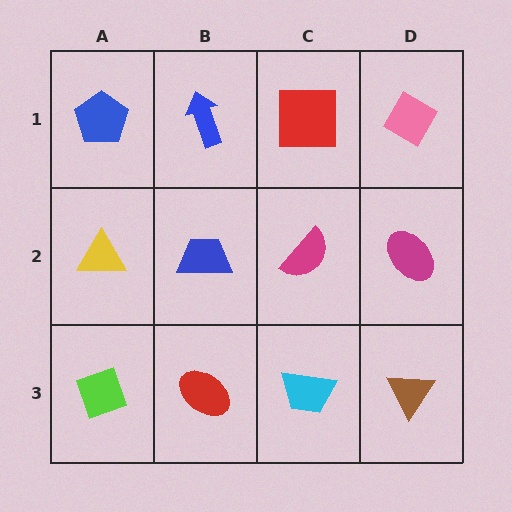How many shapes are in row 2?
4 shapes.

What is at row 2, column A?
A yellow triangle.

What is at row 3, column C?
A cyan trapezoid.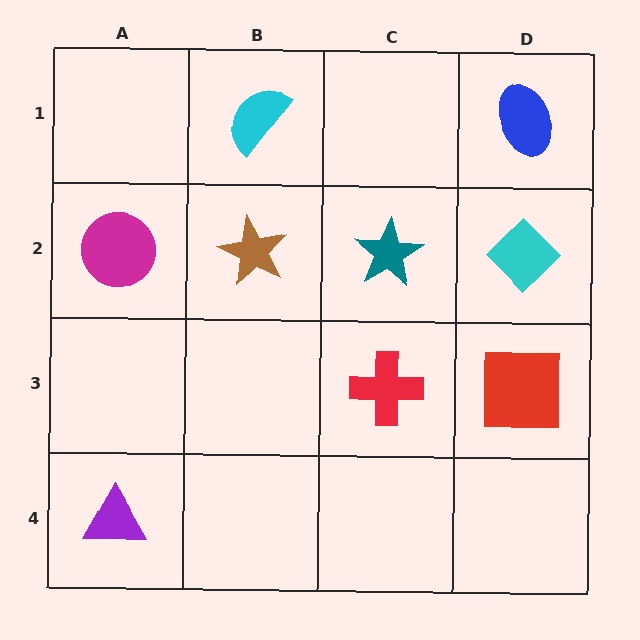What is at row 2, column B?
A brown star.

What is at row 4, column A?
A purple triangle.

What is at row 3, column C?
A red cross.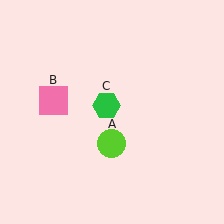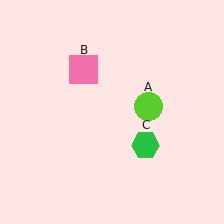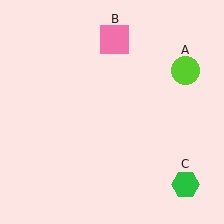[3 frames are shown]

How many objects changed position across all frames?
3 objects changed position: lime circle (object A), pink square (object B), green hexagon (object C).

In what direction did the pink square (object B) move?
The pink square (object B) moved up and to the right.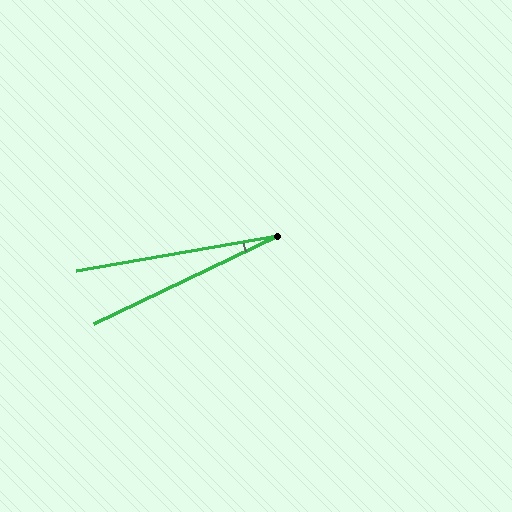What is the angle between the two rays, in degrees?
Approximately 16 degrees.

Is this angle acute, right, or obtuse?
It is acute.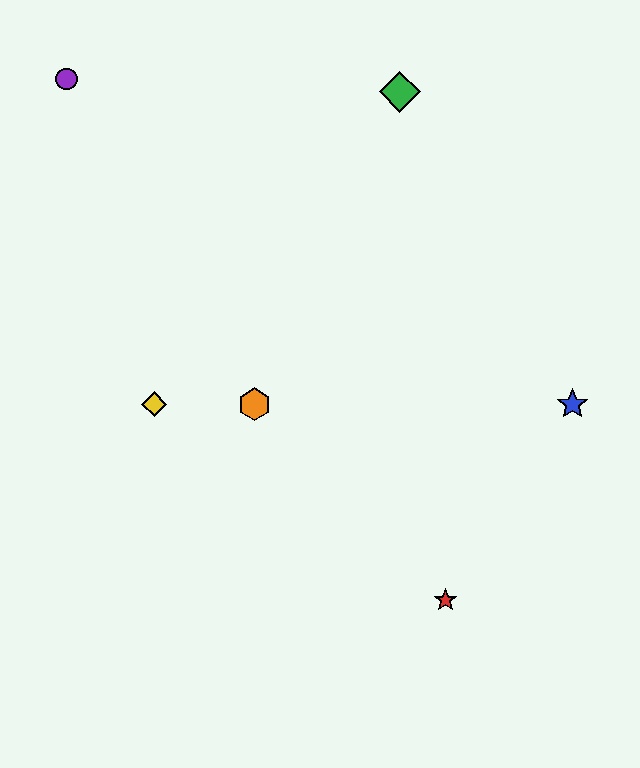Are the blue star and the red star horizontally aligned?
No, the blue star is at y≈404 and the red star is at y≈600.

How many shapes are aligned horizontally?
3 shapes (the blue star, the yellow diamond, the orange hexagon) are aligned horizontally.